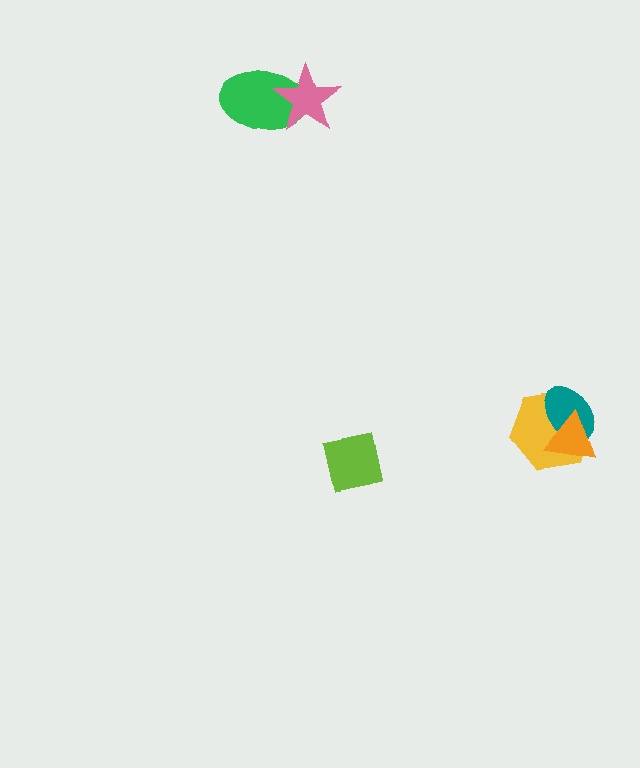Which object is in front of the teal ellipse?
The orange triangle is in front of the teal ellipse.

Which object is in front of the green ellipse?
The pink star is in front of the green ellipse.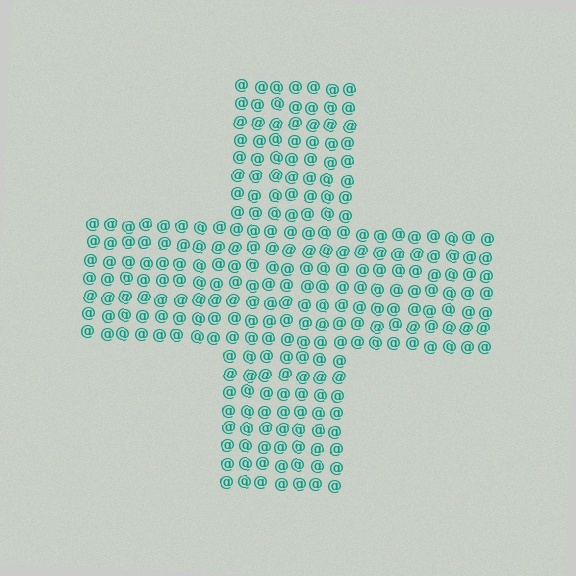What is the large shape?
The large shape is a cross.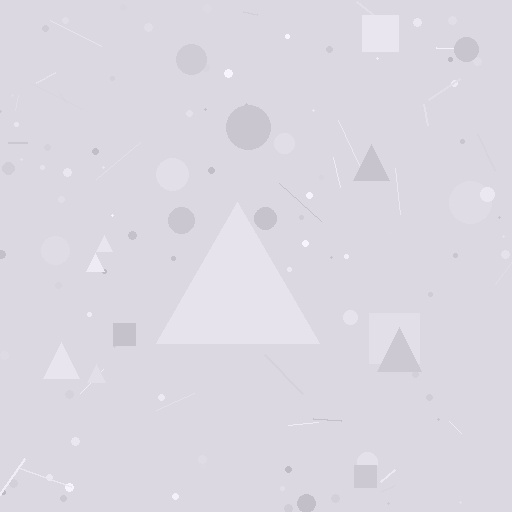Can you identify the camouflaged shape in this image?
The camouflaged shape is a triangle.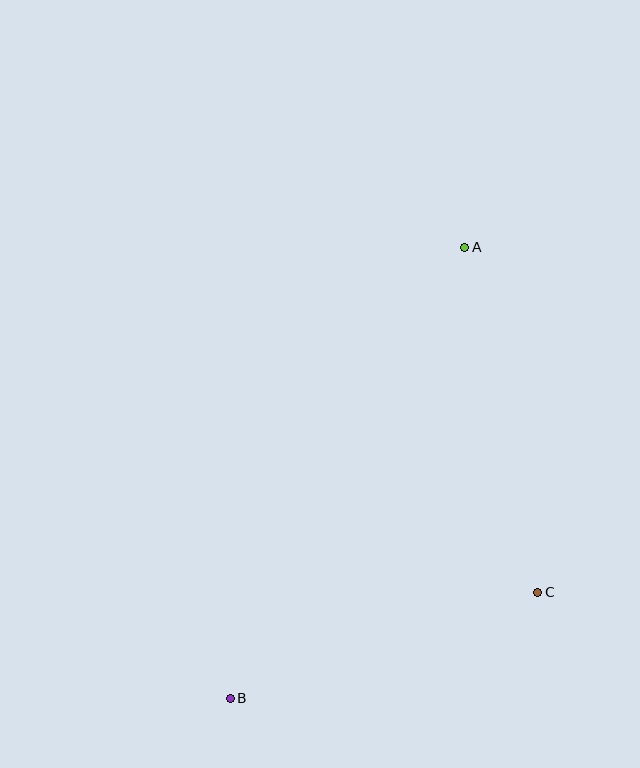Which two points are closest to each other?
Points B and C are closest to each other.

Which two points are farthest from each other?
Points A and B are farthest from each other.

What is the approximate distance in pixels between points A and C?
The distance between A and C is approximately 353 pixels.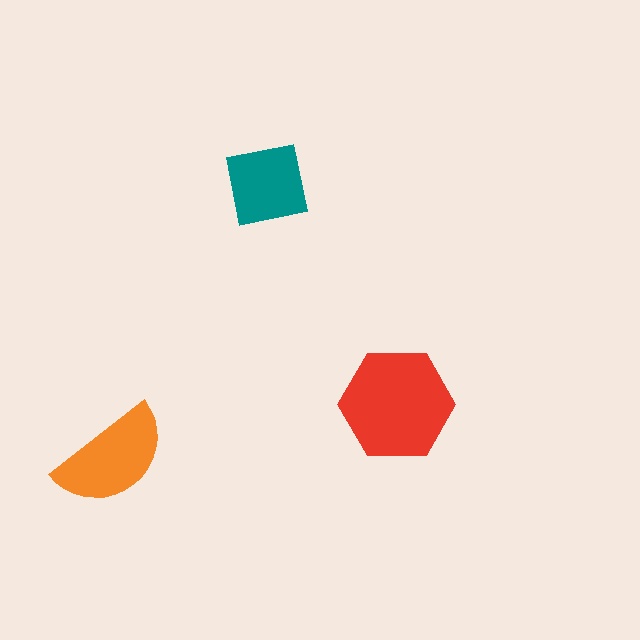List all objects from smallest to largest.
The teal square, the orange semicircle, the red hexagon.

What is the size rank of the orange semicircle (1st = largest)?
2nd.